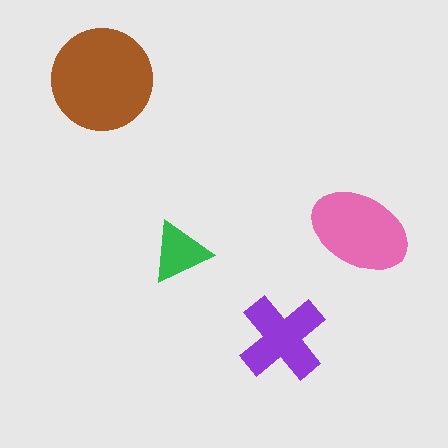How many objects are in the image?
There are 4 objects in the image.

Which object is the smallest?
The green triangle.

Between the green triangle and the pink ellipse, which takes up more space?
The pink ellipse.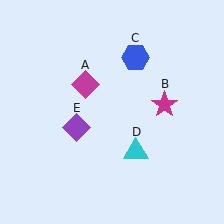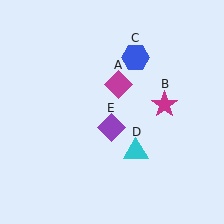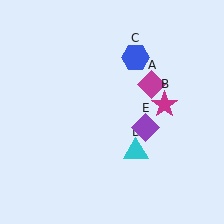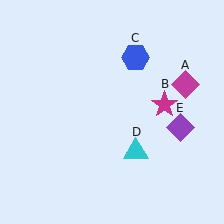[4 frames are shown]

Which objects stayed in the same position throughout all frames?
Magenta star (object B) and blue hexagon (object C) and cyan triangle (object D) remained stationary.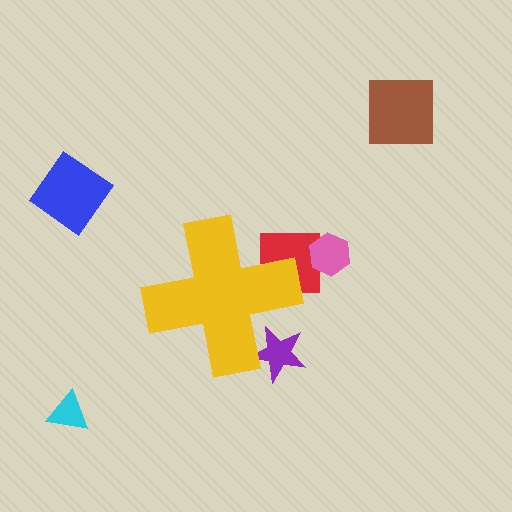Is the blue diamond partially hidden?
No, the blue diamond is fully visible.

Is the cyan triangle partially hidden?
No, the cyan triangle is fully visible.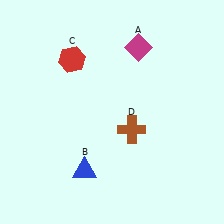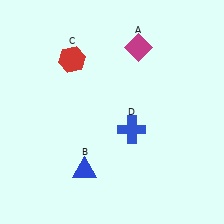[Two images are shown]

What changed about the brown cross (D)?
In Image 1, D is brown. In Image 2, it changed to blue.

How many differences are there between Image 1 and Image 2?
There is 1 difference between the two images.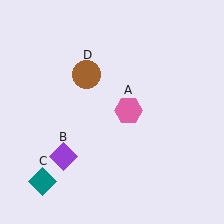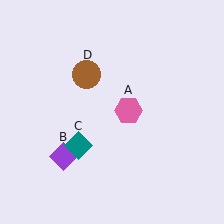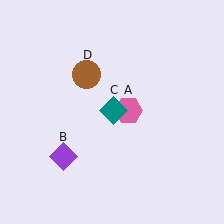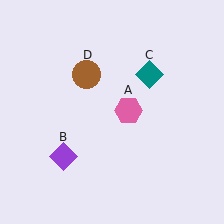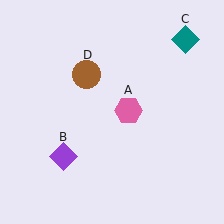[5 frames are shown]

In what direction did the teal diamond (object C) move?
The teal diamond (object C) moved up and to the right.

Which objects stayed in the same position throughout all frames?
Pink hexagon (object A) and purple diamond (object B) and brown circle (object D) remained stationary.